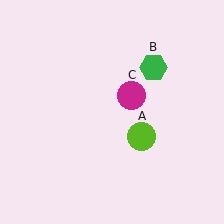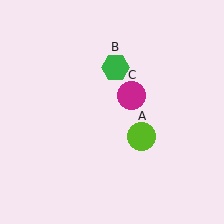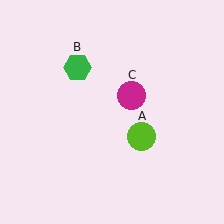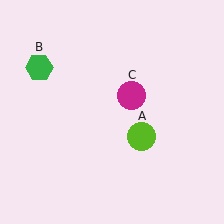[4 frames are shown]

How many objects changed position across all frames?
1 object changed position: green hexagon (object B).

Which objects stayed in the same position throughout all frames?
Lime circle (object A) and magenta circle (object C) remained stationary.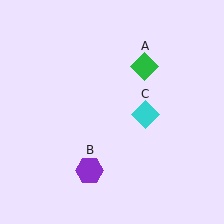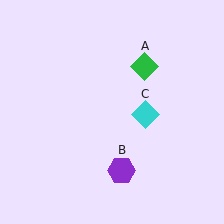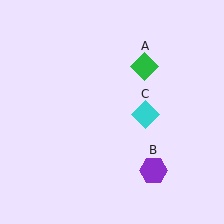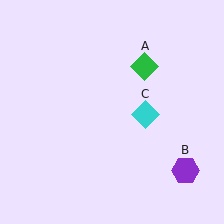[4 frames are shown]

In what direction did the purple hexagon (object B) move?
The purple hexagon (object B) moved right.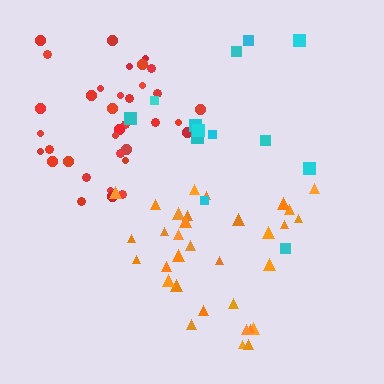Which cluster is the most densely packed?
Orange.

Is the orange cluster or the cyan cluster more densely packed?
Orange.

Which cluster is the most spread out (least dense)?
Cyan.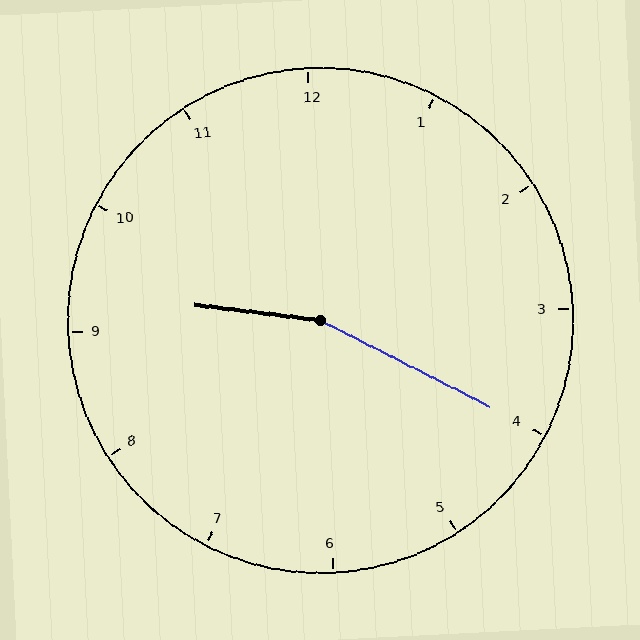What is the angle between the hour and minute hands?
Approximately 160 degrees.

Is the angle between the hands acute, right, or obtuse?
It is obtuse.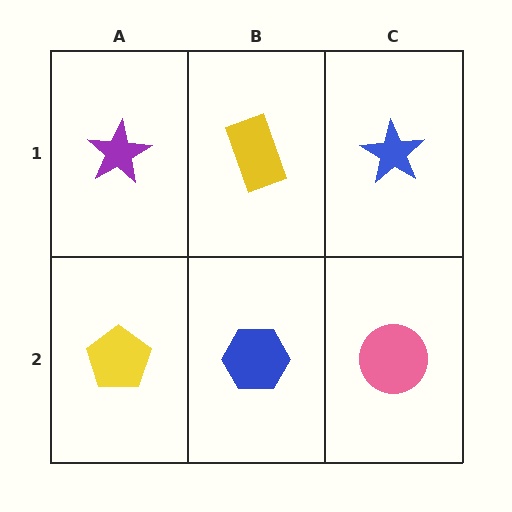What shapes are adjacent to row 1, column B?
A blue hexagon (row 2, column B), a purple star (row 1, column A), a blue star (row 1, column C).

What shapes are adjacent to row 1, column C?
A pink circle (row 2, column C), a yellow rectangle (row 1, column B).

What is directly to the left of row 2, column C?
A blue hexagon.